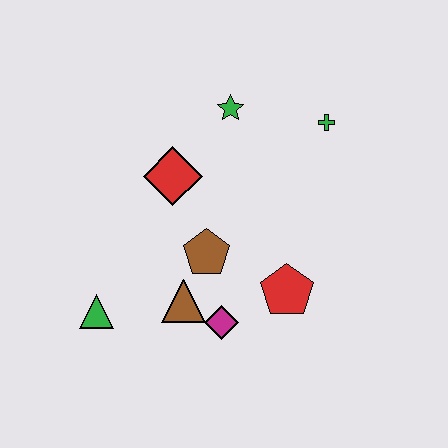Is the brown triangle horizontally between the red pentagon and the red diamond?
Yes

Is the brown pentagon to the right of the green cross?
No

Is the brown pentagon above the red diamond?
No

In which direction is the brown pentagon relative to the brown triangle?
The brown pentagon is above the brown triangle.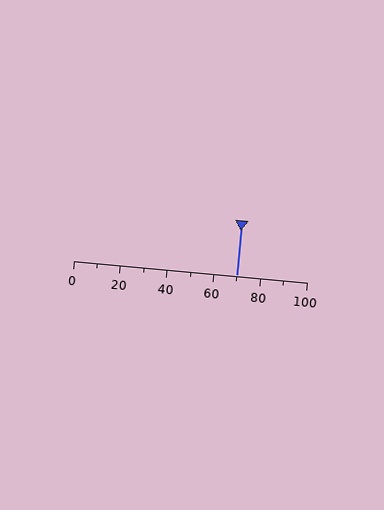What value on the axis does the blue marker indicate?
The marker indicates approximately 70.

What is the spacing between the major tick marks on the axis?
The major ticks are spaced 20 apart.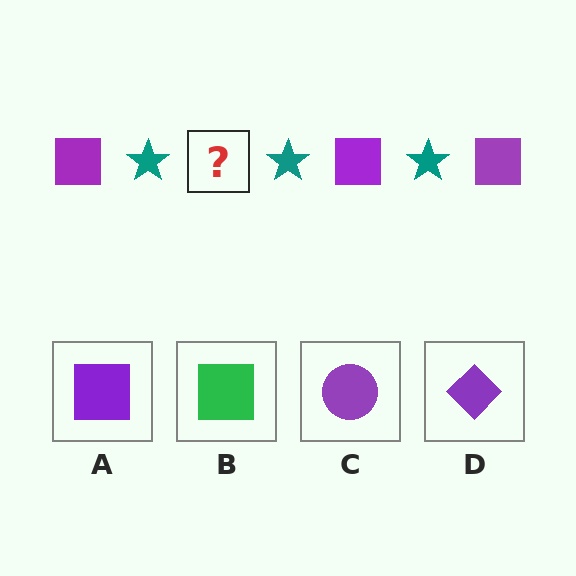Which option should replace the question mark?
Option A.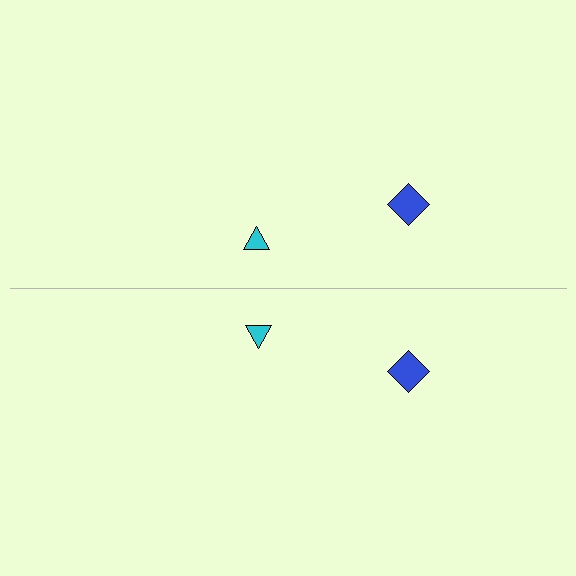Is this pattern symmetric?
Yes, this pattern has bilateral (reflection) symmetry.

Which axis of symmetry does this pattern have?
The pattern has a horizontal axis of symmetry running through the center of the image.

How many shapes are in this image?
There are 4 shapes in this image.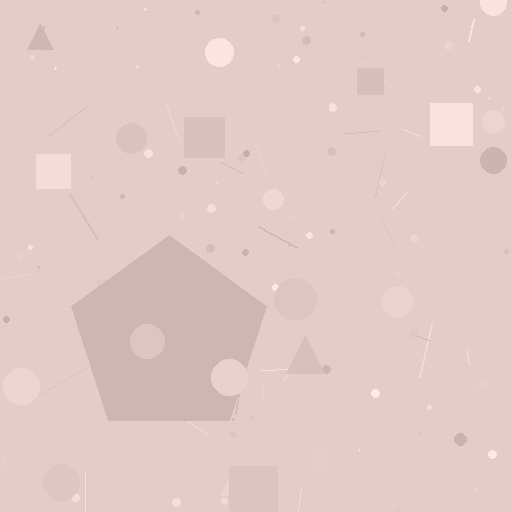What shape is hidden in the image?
A pentagon is hidden in the image.